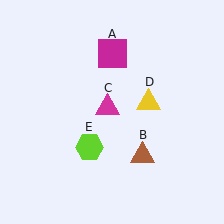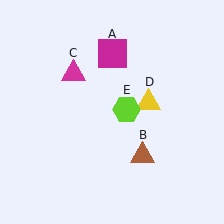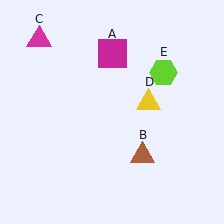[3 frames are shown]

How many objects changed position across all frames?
2 objects changed position: magenta triangle (object C), lime hexagon (object E).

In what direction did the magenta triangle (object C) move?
The magenta triangle (object C) moved up and to the left.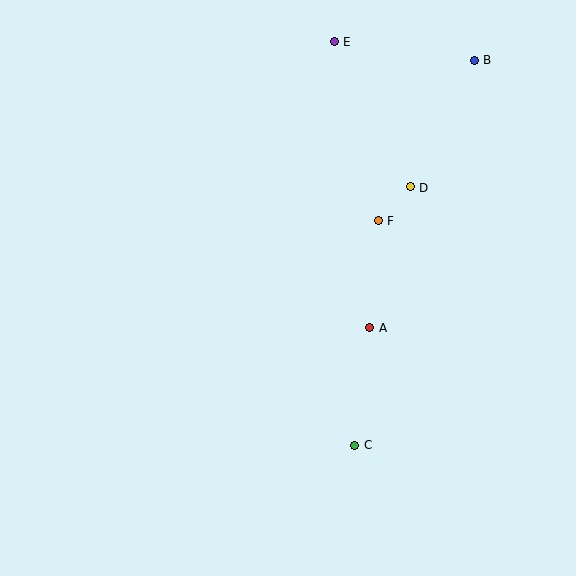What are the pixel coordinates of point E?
Point E is at (334, 42).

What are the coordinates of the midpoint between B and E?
The midpoint between B and E is at (404, 51).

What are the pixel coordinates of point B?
Point B is at (474, 60).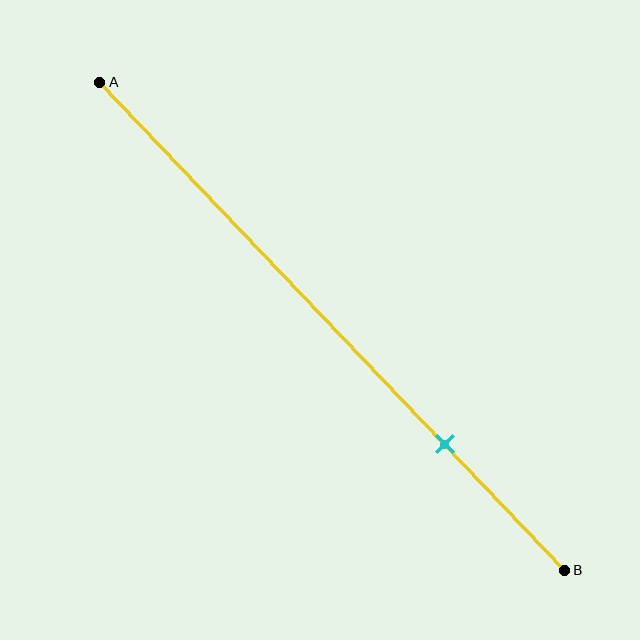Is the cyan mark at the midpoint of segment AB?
No, the mark is at about 75% from A, not at the 50% midpoint.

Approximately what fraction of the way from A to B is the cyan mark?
The cyan mark is approximately 75% of the way from A to B.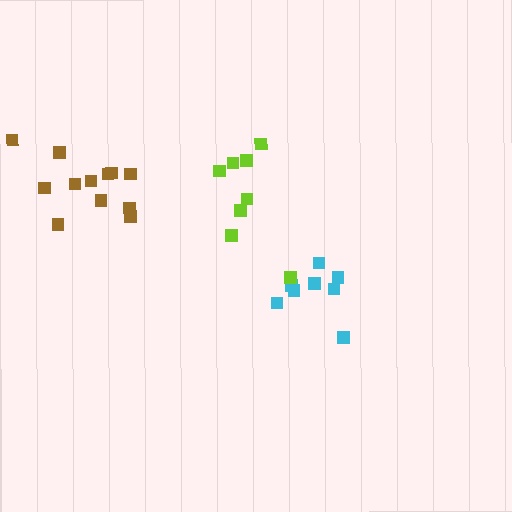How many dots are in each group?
Group 1: 8 dots, Group 2: 8 dots, Group 3: 12 dots (28 total).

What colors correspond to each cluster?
The clusters are colored: cyan, lime, brown.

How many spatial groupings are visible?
There are 3 spatial groupings.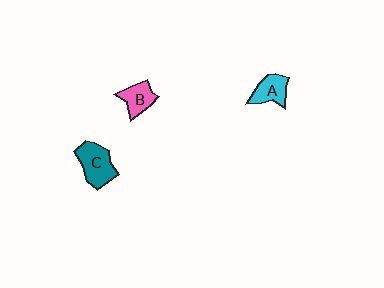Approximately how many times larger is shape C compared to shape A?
Approximately 1.4 times.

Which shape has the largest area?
Shape C (teal).